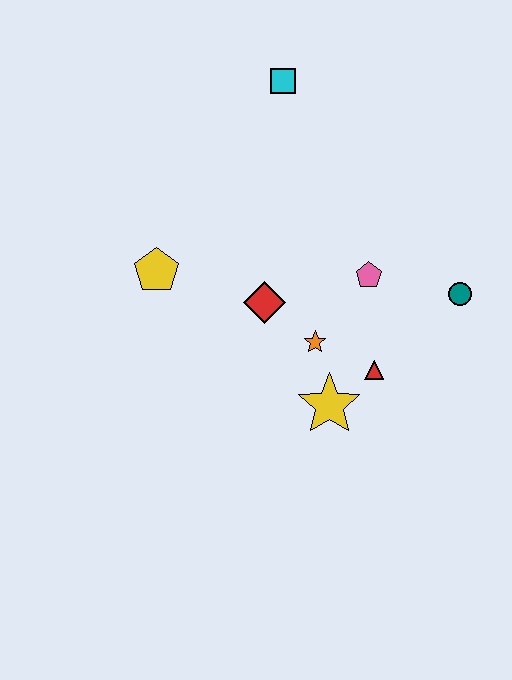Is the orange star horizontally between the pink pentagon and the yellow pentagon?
Yes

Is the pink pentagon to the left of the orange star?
No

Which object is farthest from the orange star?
The cyan square is farthest from the orange star.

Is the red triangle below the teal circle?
Yes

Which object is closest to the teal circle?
The pink pentagon is closest to the teal circle.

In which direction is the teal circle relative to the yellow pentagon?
The teal circle is to the right of the yellow pentagon.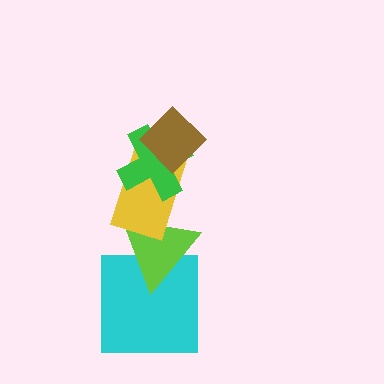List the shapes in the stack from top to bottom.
From top to bottom: the brown diamond, the green cross, the yellow rectangle, the lime triangle, the cyan square.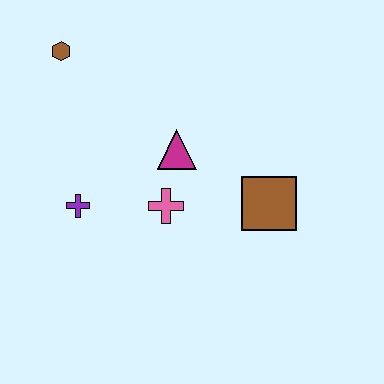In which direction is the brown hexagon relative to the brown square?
The brown hexagon is to the left of the brown square.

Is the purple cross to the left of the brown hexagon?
No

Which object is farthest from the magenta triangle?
The brown hexagon is farthest from the magenta triangle.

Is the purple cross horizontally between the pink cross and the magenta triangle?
No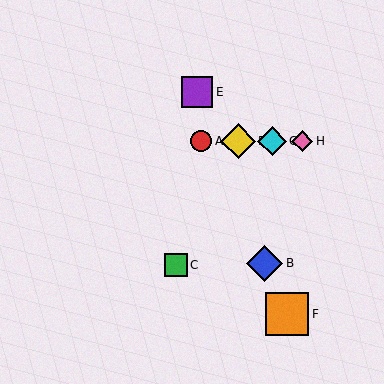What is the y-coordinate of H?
Object H is at y≈141.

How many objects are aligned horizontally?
4 objects (A, D, G, H) are aligned horizontally.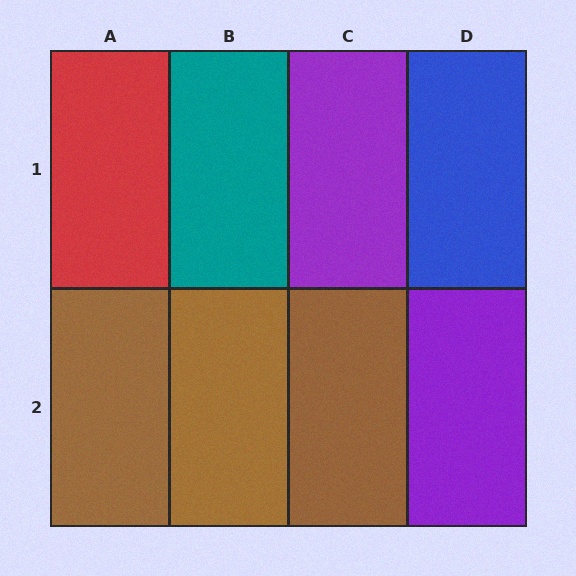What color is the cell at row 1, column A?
Red.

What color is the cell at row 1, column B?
Teal.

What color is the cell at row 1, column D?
Blue.